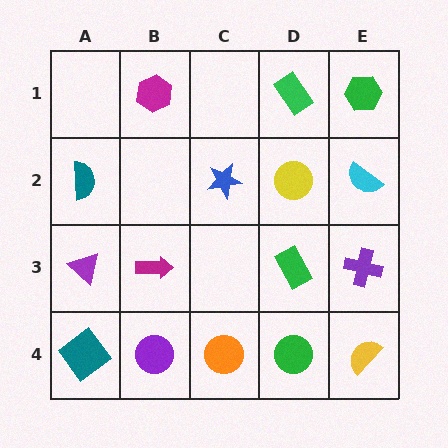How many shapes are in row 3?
4 shapes.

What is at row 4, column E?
A yellow semicircle.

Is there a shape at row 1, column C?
No, that cell is empty.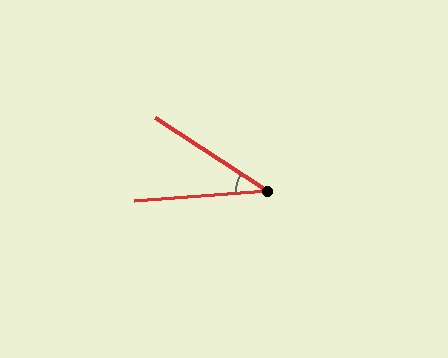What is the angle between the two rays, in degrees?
Approximately 38 degrees.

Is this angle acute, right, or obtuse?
It is acute.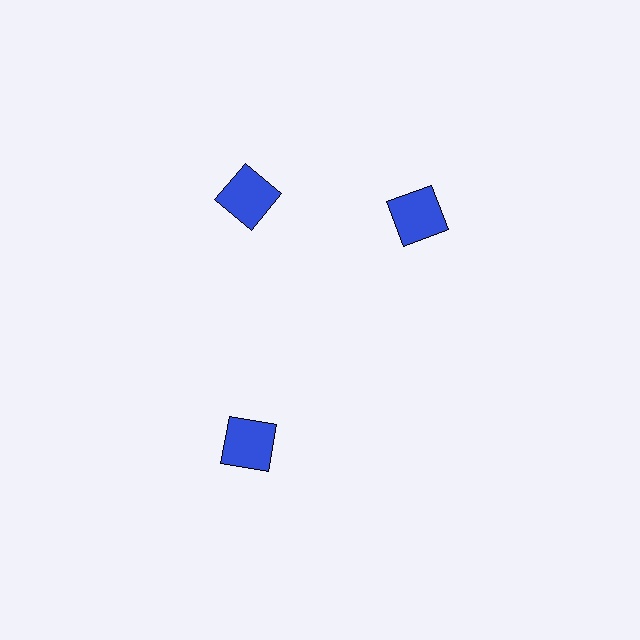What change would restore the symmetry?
The symmetry would be restored by rotating it back into even spacing with its neighbors so that all 3 squares sit at equal angles and equal distance from the center.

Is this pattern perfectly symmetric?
No. The 3 blue squares are arranged in a ring, but one element near the 3 o'clock position is rotated out of alignment along the ring, breaking the 3-fold rotational symmetry.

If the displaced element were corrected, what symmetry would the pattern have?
It would have 3-fold rotational symmetry — the pattern would map onto itself every 120 degrees.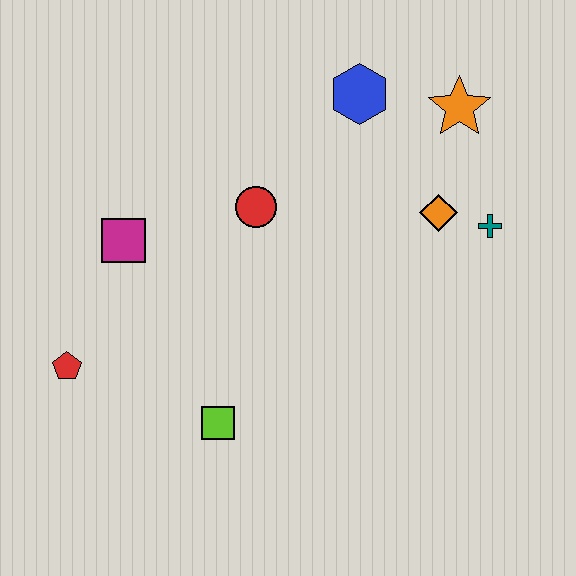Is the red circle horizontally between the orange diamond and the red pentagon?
Yes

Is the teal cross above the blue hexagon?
No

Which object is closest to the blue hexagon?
The orange star is closest to the blue hexagon.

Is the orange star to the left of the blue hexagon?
No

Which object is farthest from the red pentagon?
The orange star is farthest from the red pentagon.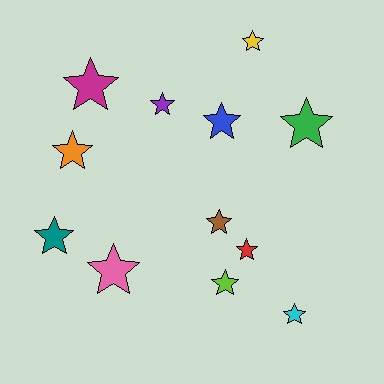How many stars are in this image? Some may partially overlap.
There are 12 stars.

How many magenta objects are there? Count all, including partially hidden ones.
There is 1 magenta object.